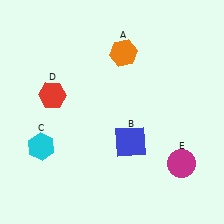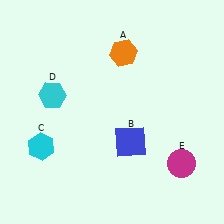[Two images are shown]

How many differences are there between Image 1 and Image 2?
There is 1 difference between the two images.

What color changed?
The hexagon (D) changed from red in Image 1 to cyan in Image 2.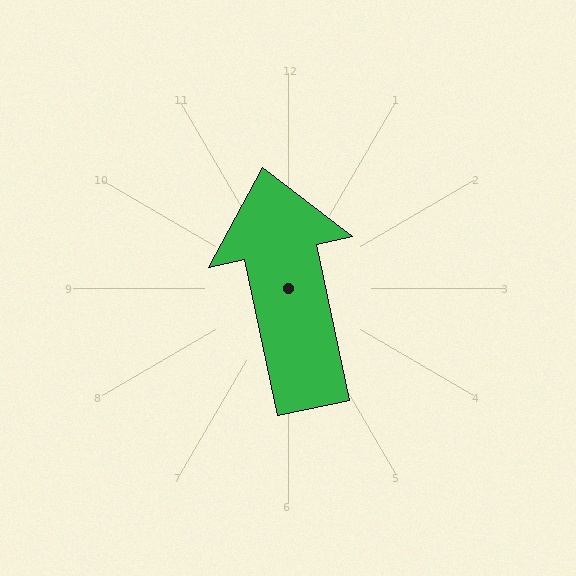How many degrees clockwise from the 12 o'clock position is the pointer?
Approximately 348 degrees.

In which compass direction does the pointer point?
North.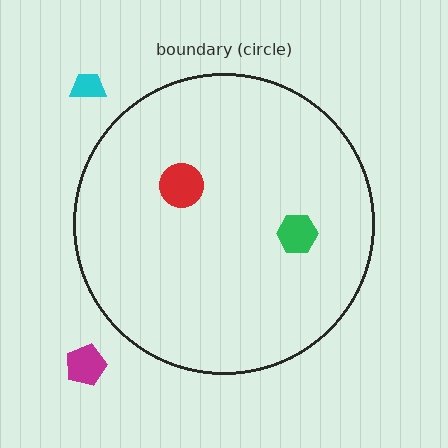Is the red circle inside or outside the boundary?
Inside.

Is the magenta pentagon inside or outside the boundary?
Outside.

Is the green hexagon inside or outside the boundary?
Inside.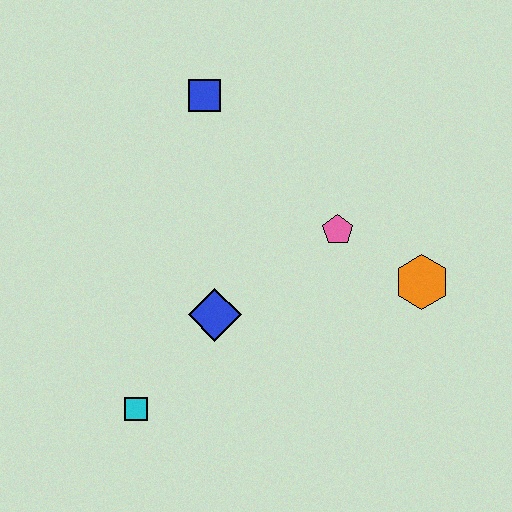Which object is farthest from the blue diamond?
The blue square is farthest from the blue diamond.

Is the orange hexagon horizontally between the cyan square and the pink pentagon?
No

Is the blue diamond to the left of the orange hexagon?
Yes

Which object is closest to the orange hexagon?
The pink pentagon is closest to the orange hexagon.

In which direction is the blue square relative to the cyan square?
The blue square is above the cyan square.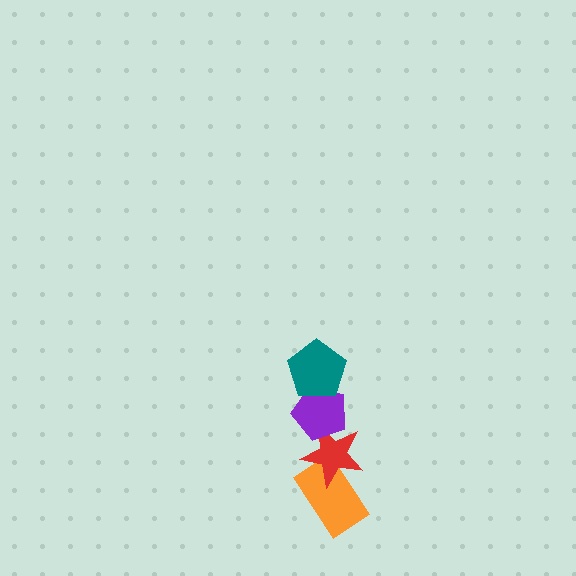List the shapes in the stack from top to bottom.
From top to bottom: the teal pentagon, the purple pentagon, the red star, the orange rectangle.